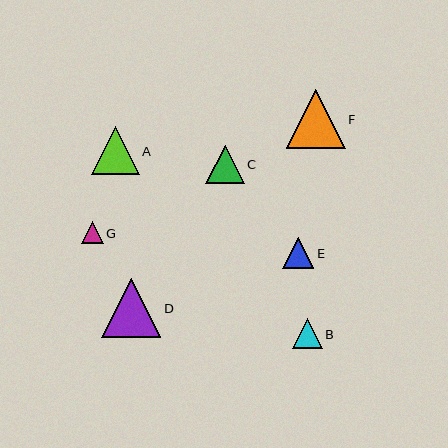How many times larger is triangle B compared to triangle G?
Triangle B is approximately 1.4 times the size of triangle G.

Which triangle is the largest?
Triangle F is the largest with a size of approximately 59 pixels.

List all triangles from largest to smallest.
From largest to smallest: F, D, A, C, E, B, G.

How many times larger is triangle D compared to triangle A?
Triangle D is approximately 1.2 times the size of triangle A.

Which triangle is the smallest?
Triangle G is the smallest with a size of approximately 22 pixels.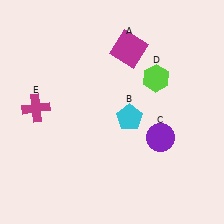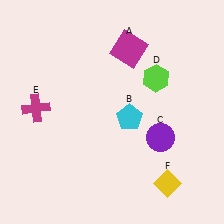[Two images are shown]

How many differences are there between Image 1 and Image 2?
There is 1 difference between the two images.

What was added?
A yellow diamond (F) was added in Image 2.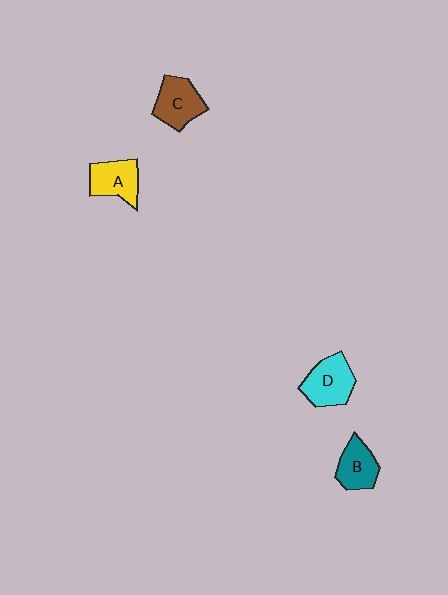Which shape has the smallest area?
Shape B (teal).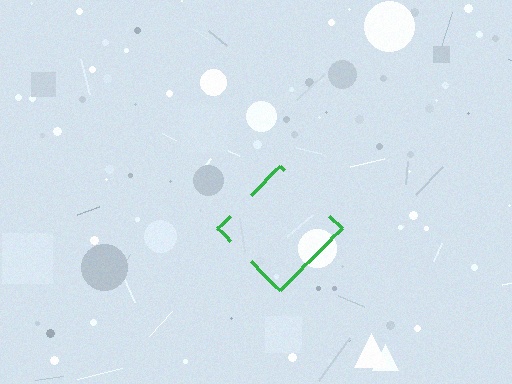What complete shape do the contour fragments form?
The contour fragments form a diamond.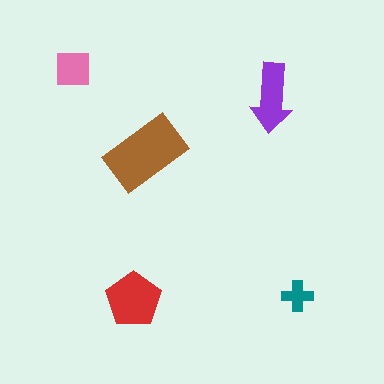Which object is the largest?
The brown rectangle.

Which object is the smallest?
The teal cross.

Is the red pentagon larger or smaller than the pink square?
Larger.